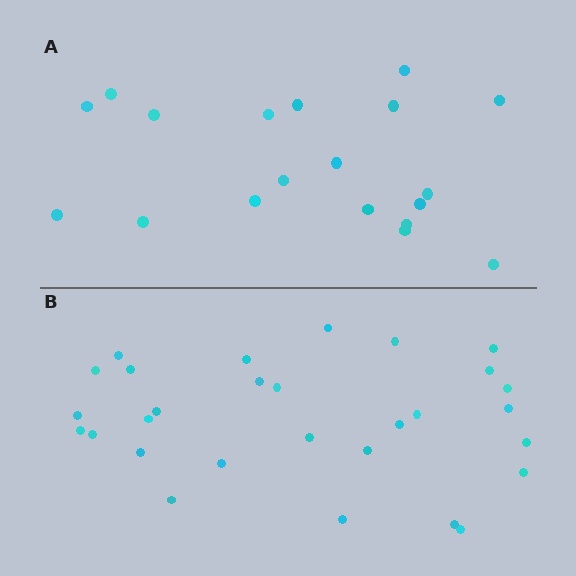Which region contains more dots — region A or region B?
Region B (the bottom region) has more dots.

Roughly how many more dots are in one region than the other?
Region B has roughly 10 or so more dots than region A.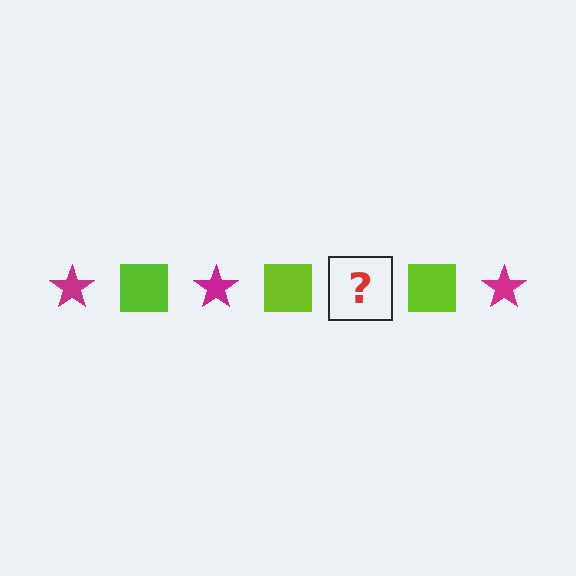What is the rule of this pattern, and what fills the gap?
The rule is that the pattern alternates between magenta star and lime square. The gap should be filled with a magenta star.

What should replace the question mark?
The question mark should be replaced with a magenta star.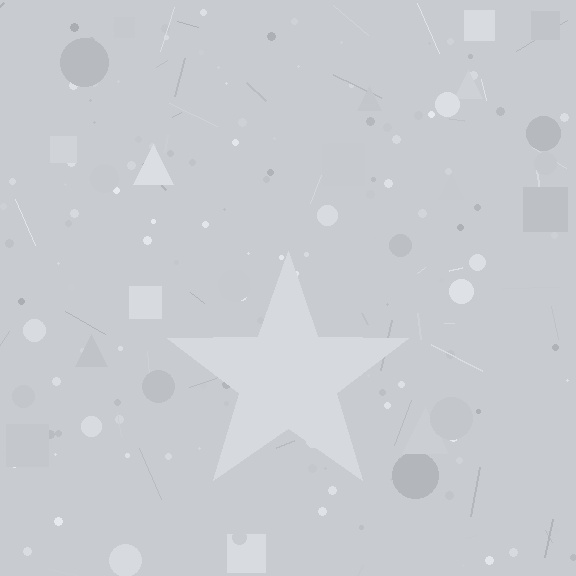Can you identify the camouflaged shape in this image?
The camouflaged shape is a star.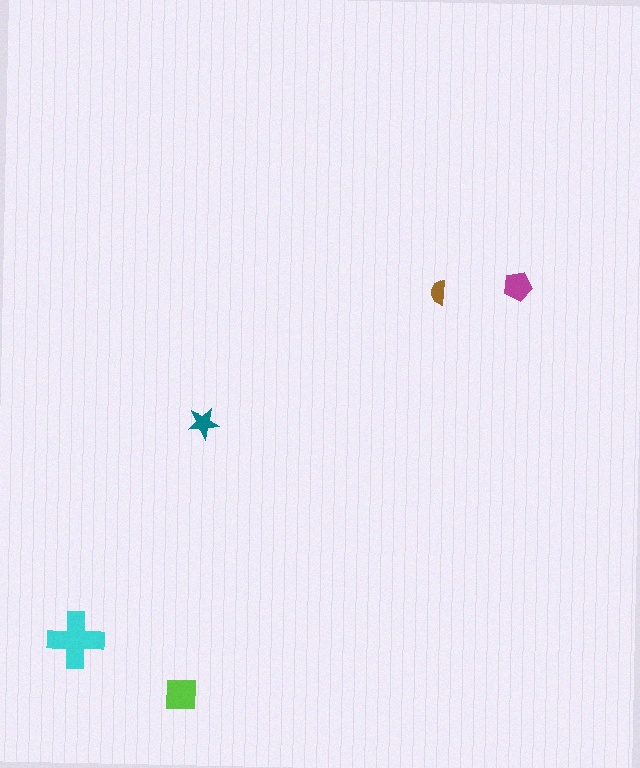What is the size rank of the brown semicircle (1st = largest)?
5th.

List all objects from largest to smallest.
The cyan cross, the lime square, the magenta pentagon, the teal star, the brown semicircle.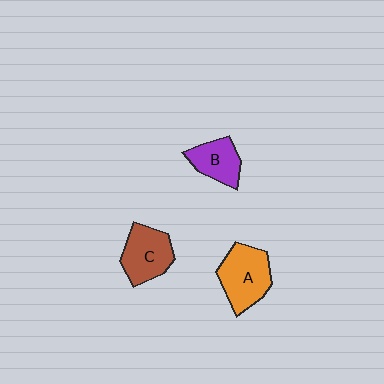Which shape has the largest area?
Shape A (orange).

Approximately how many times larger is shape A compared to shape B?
Approximately 1.5 times.